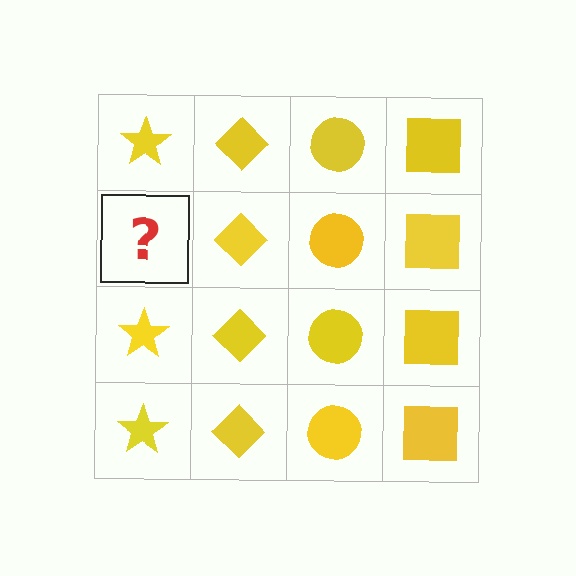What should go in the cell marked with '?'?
The missing cell should contain a yellow star.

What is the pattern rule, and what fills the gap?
The rule is that each column has a consistent shape. The gap should be filled with a yellow star.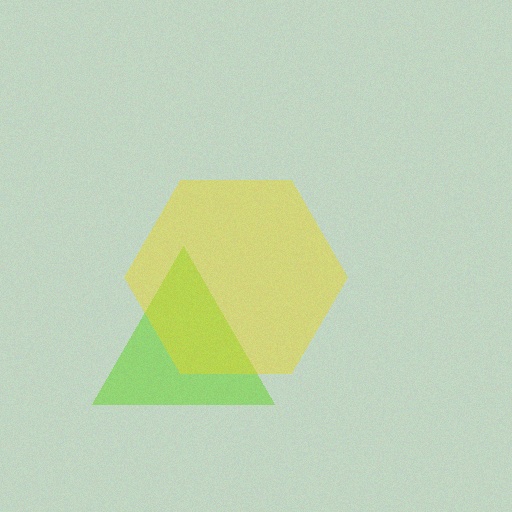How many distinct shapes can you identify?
There are 2 distinct shapes: a lime triangle, a yellow hexagon.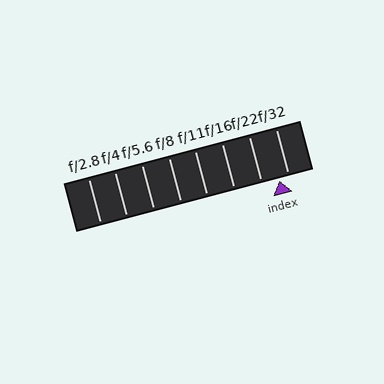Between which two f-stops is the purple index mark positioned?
The index mark is between f/22 and f/32.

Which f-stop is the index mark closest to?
The index mark is closest to f/32.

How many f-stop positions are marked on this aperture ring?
There are 8 f-stop positions marked.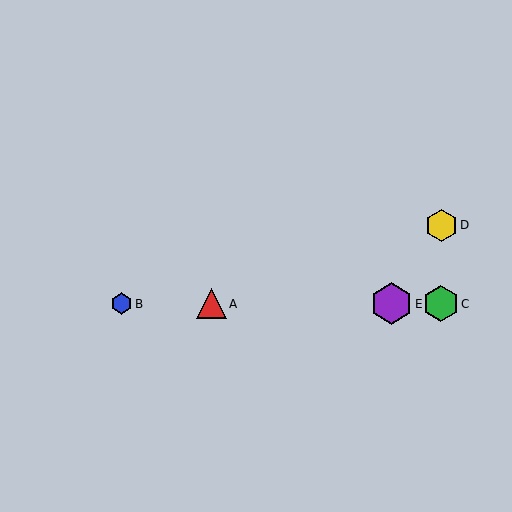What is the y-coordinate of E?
Object E is at y≈304.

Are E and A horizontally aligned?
Yes, both are at y≈304.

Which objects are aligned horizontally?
Objects A, B, C, E are aligned horizontally.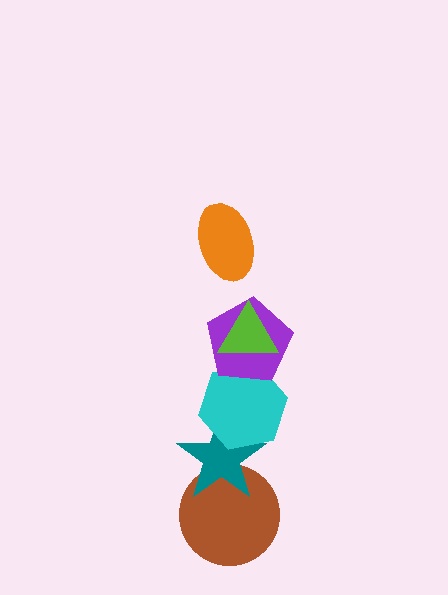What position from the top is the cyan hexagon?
The cyan hexagon is 4th from the top.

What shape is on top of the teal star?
The cyan hexagon is on top of the teal star.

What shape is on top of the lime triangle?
The orange ellipse is on top of the lime triangle.